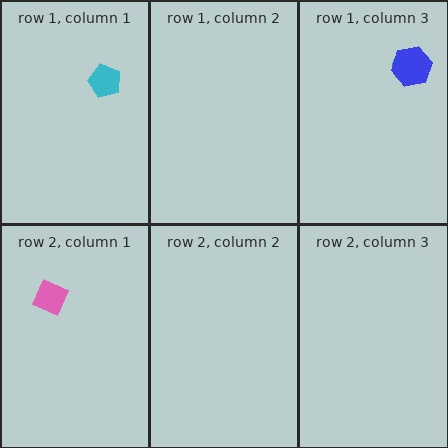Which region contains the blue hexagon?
The row 1, column 3 region.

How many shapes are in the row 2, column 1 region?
1.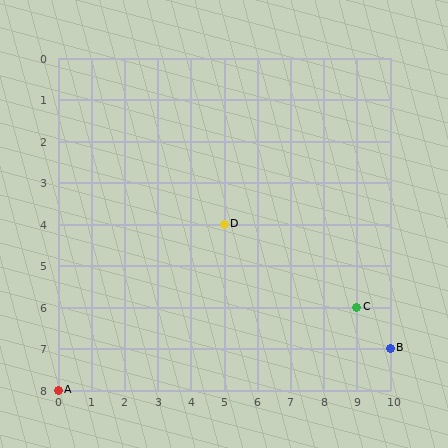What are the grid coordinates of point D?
Point D is at grid coordinates (5, 4).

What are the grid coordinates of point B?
Point B is at grid coordinates (10, 7).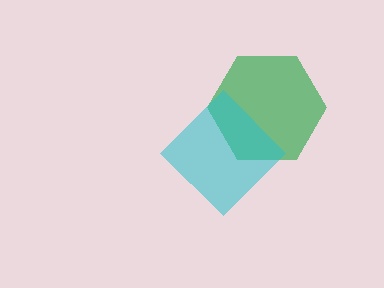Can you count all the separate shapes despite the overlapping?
Yes, there are 2 separate shapes.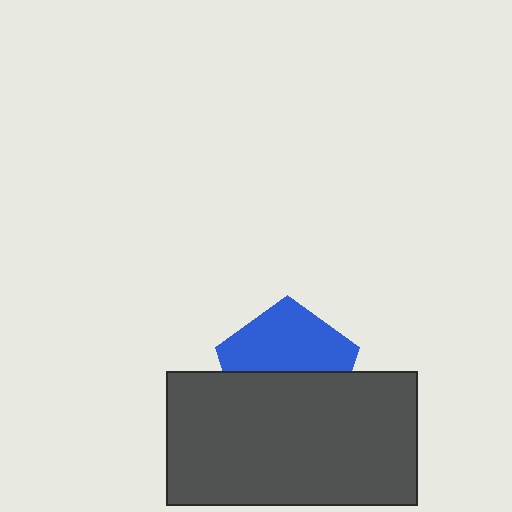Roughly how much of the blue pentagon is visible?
About half of it is visible (roughly 51%).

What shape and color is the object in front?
The object in front is a dark gray rectangle.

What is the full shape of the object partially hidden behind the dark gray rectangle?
The partially hidden object is a blue pentagon.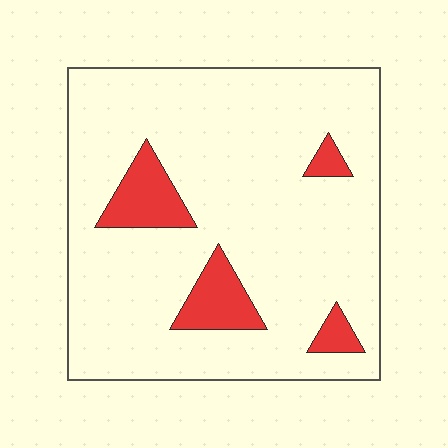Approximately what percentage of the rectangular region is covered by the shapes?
Approximately 10%.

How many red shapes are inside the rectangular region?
4.